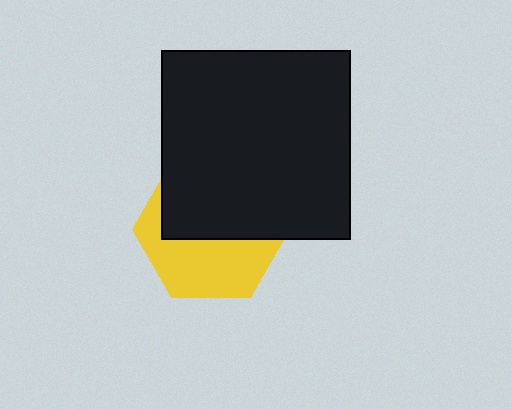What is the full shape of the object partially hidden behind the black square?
The partially hidden object is a yellow hexagon.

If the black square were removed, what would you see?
You would see the complete yellow hexagon.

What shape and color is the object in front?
The object in front is a black square.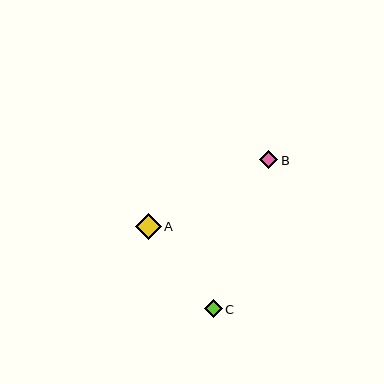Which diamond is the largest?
Diamond A is the largest with a size of approximately 26 pixels.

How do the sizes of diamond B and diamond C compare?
Diamond B and diamond C are approximately the same size.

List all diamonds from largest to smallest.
From largest to smallest: A, B, C.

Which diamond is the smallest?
Diamond C is the smallest with a size of approximately 18 pixels.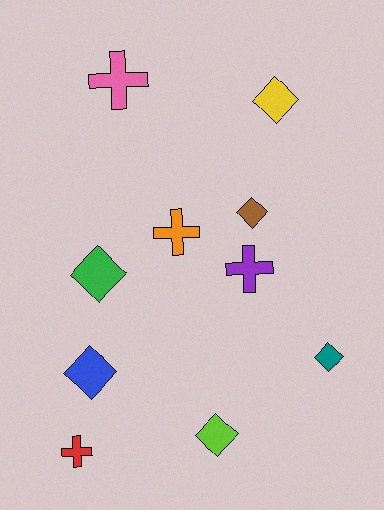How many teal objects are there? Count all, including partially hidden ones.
There is 1 teal object.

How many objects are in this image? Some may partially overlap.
There are 10 objects.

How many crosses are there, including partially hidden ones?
There are 4 crosses.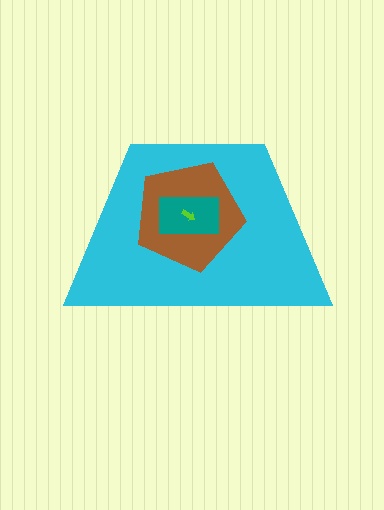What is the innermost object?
The lime arrow.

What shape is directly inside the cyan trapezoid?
The brown pentagon.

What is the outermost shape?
The cyan trapezoid.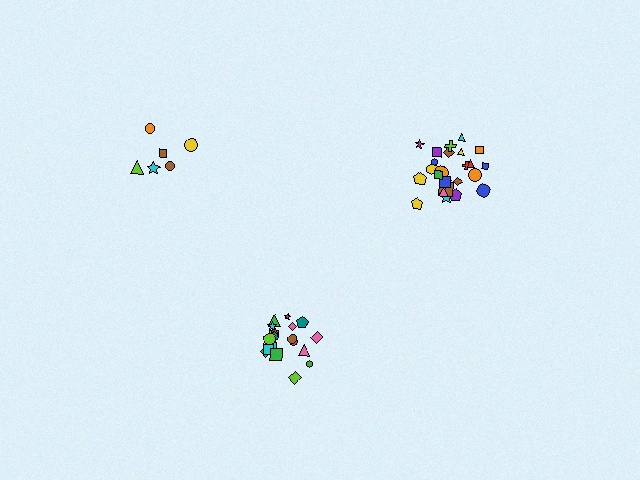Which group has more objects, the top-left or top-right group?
The top-right group.